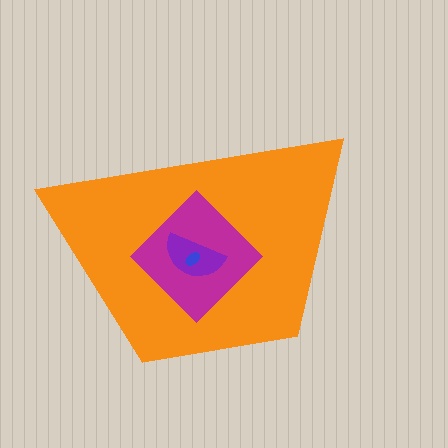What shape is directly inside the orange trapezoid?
The magenta diamond.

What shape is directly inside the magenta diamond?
The purple semicircle.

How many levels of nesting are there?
4.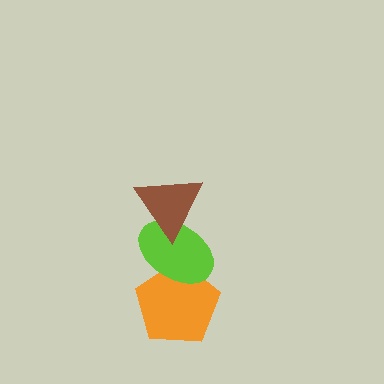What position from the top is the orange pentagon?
The orange pentagon is 3rd from the top.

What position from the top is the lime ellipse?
The lime ellipse is 2nd from the top.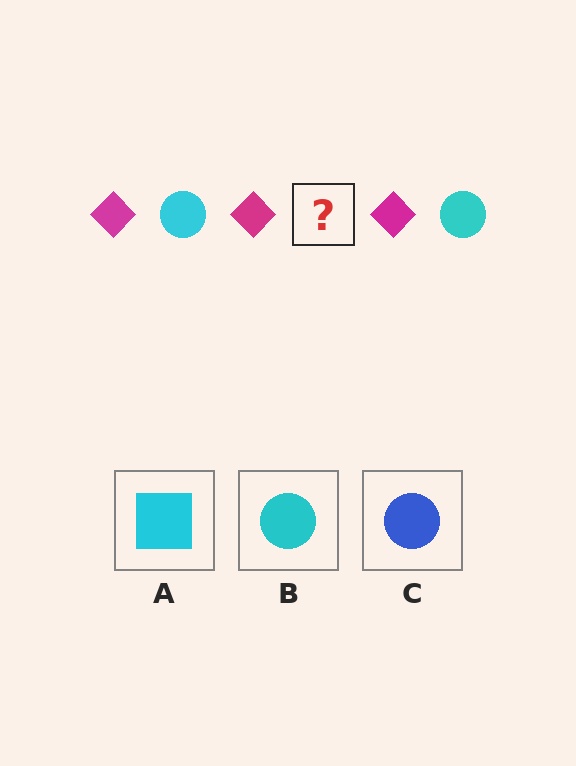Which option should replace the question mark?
Option B.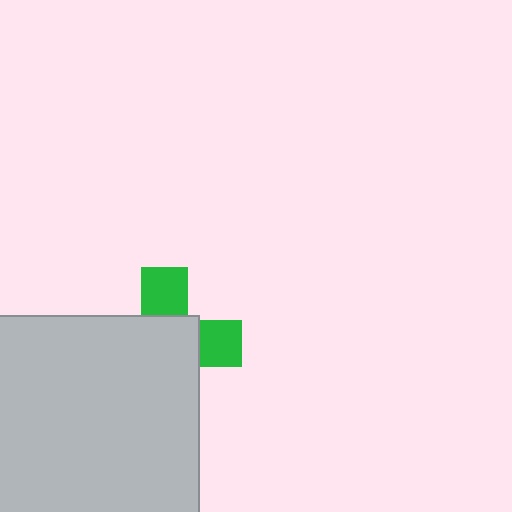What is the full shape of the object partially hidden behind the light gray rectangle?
The partially hidden object is a green cross.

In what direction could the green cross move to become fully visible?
The green cross could move toward the upper-right. That would shift it out from behind the light gray rectangle entirely.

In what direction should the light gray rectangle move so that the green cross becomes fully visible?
The light gray rectangle should move toward the lower-left. That is the shortest direction to clear the overlap and leave the green cross fully visible.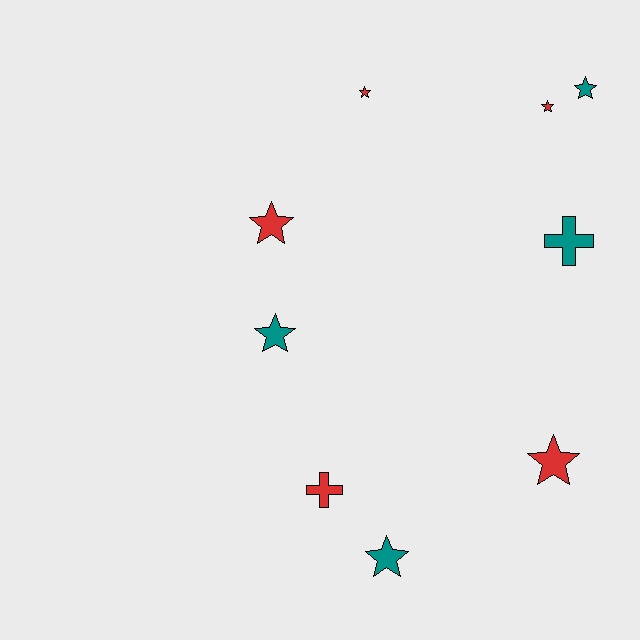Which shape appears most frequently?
Star, with 7 objects.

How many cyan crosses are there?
There are no cyan crosses.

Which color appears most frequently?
Red, with 5 objects.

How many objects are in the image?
There are 9 objects.